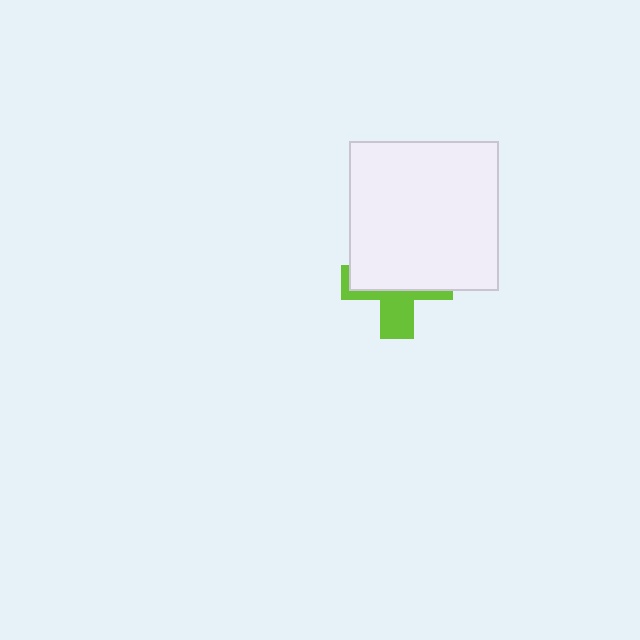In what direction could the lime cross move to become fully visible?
The lime cross could move down. That would shift it out from behind the white square entirely.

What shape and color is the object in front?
The object in front is a white square.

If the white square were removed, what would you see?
You would see the complete lime cross.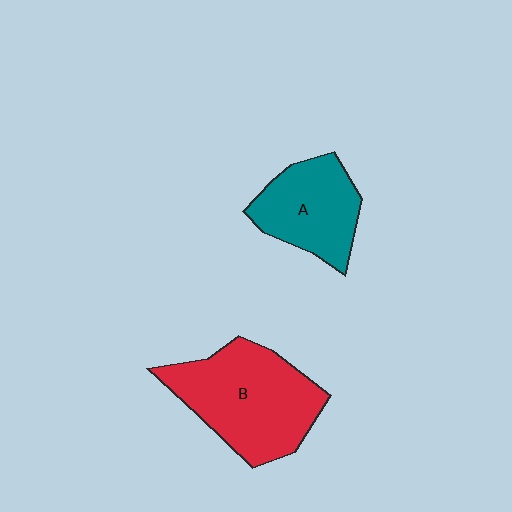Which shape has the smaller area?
Shape A (teal).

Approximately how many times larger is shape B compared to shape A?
Approximately 1.5 times.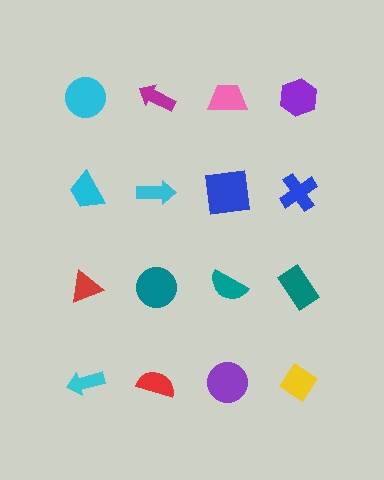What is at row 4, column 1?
A cyan arrow.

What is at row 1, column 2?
A magenta arrow.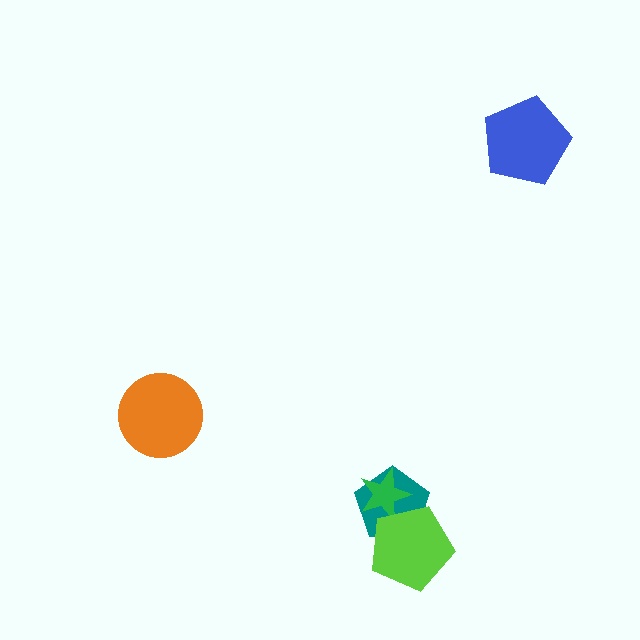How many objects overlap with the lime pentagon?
2 objects overlap with the lime pentagon.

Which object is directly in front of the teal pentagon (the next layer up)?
The green star is directly in front of the teal pentagon.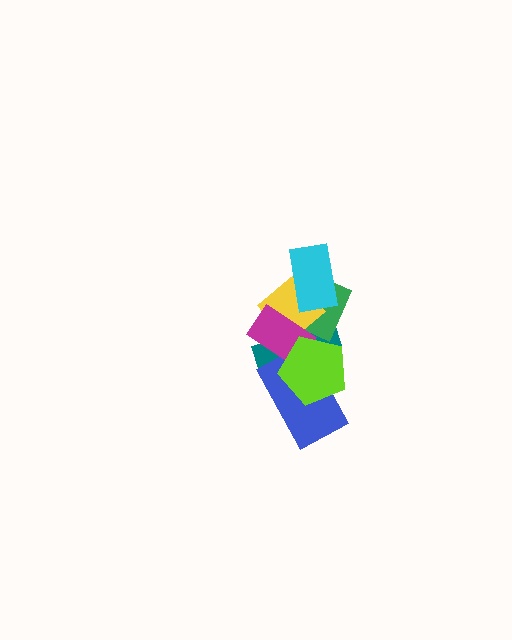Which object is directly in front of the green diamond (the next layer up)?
The yellow diamond is directly in front of the green diamond.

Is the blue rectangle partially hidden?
Yes, it is partially covered by another shape.